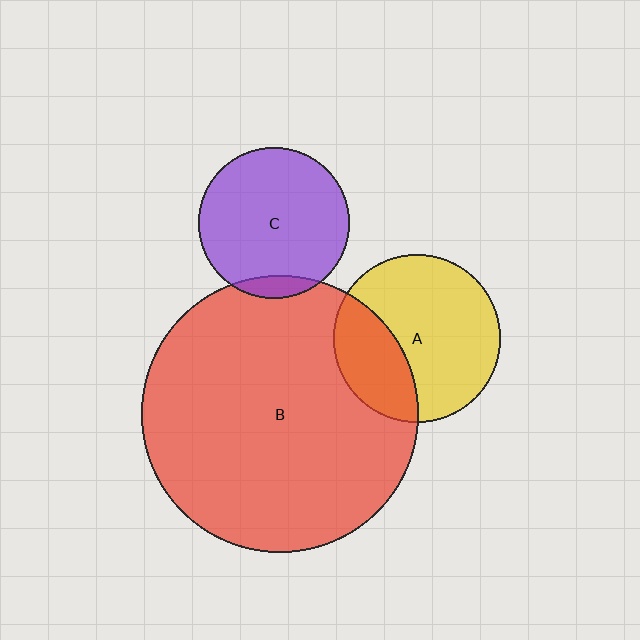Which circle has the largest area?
Circle B (red).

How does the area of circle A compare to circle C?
Approximately 1.2 times.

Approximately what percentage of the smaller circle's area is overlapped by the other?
Approximately 10%.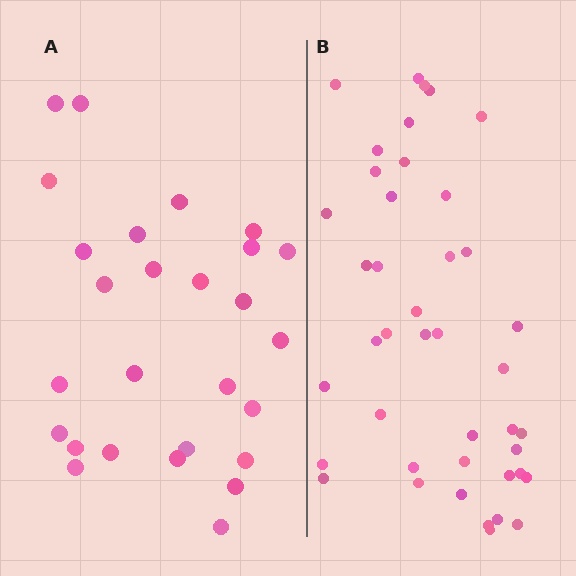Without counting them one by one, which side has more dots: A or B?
Region B (the right region) has more dots.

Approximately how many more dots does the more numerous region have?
Region B has approximately 15 more dots than region A.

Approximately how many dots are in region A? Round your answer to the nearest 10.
About 30 dots. (The exact count is 27, which rounds to 30.)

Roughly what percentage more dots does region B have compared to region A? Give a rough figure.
About 55% more.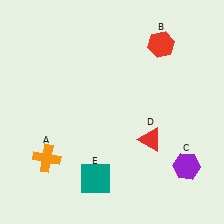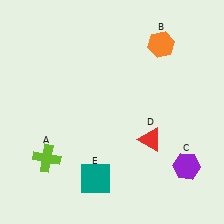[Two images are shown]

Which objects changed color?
A changed from orange to lime. B changed from red to orange.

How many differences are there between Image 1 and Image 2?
There are 2 differences between the two images.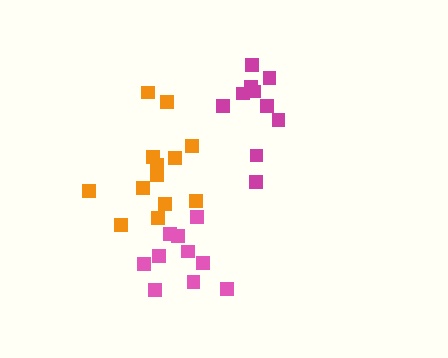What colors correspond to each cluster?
The clusters are colored: magenta, orange, pink.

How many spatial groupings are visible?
There are 3 spatial groupings.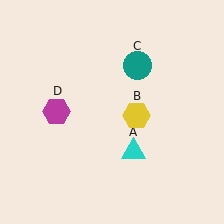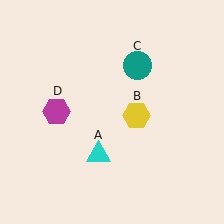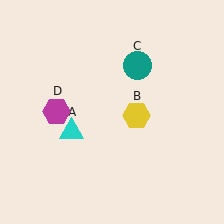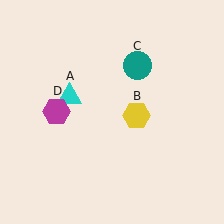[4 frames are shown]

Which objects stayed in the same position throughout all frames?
Yellow hexagon (object B) and teal circle (object C) and magenta hexagon (object D) remained stationary.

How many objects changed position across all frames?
1 object changed position: cyan triangle (object A).